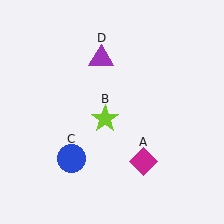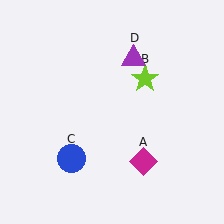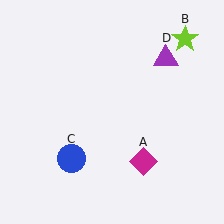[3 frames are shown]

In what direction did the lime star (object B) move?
The lime star (object B) moved up and to the right.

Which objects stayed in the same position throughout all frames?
Magenta diamond (object A) and blue circle (object C) remained stationary.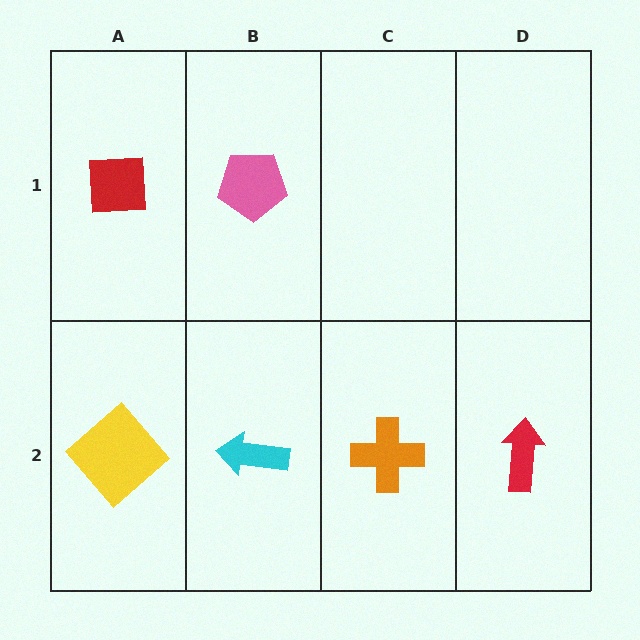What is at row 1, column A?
A red square.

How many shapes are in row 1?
2 shapes.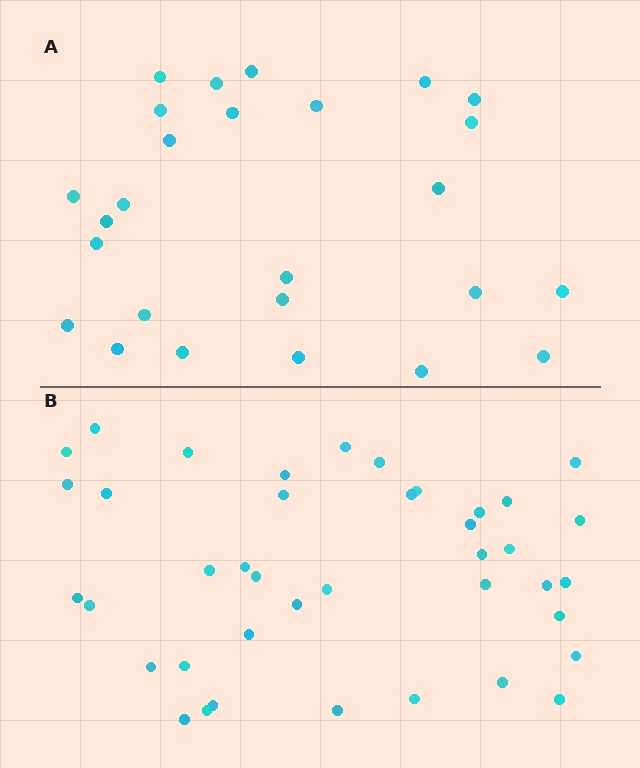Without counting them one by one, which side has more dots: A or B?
Region B (the bottom region) has more dots.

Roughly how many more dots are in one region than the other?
Region B has approximately 15 more dots than region A.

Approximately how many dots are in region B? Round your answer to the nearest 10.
About 40 dots.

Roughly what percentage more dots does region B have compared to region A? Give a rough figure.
About 55% more.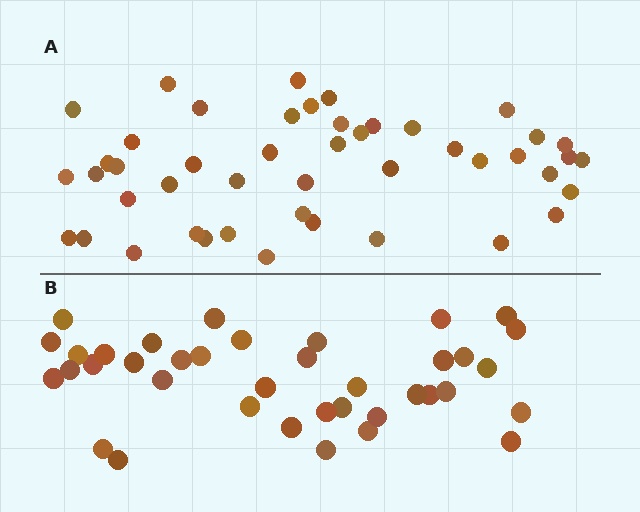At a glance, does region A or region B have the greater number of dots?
Region A (the top region) has more dots.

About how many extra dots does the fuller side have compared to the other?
Region A has roughly 8 or so more dots than region B.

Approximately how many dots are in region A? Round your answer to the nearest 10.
About 50 dots. (The exact count is 46, which rounds to 50.)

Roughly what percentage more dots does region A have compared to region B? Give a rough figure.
About 20% more.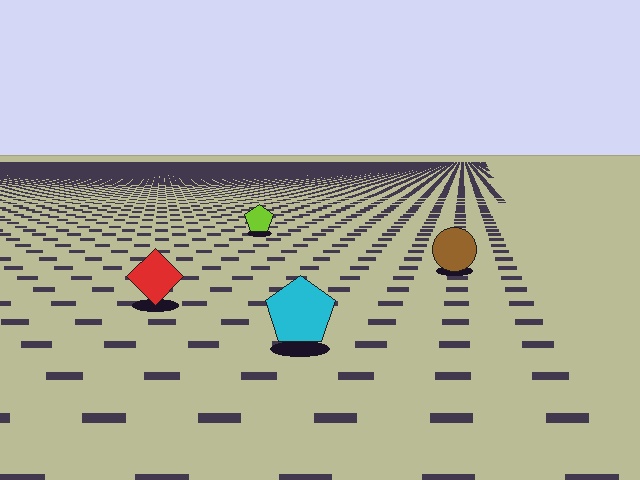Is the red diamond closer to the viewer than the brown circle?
Yes. The red diamond is closer — you can tell from the texture gradient: the ground texture is coarser near it.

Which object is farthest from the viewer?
The lime pentagon is farthest from the viewer. It appears smaller and the ground texture around it is denser.